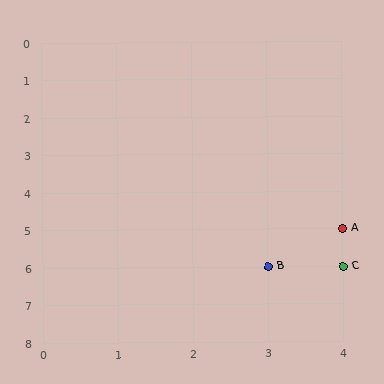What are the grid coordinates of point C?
Point C is at grid coordinates (4, 6).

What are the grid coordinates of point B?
Point B is at grid coordinates (3, 6).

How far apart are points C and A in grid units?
Points C and A are 1 row apart.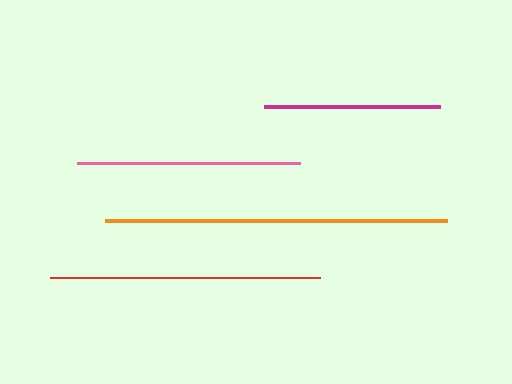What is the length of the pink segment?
The pink segment is approximately 222 pixels long.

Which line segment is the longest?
The orange line is the longest at approximately 342 pixels.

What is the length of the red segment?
The red segment is approximately 269 pixels long.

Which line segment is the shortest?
The magenta line is the shortest at approximately 176 pixels.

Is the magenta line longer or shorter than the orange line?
The orange line is longer than the magenta line.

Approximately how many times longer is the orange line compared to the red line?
The orange line is approximately 1.3 times the length of the red line.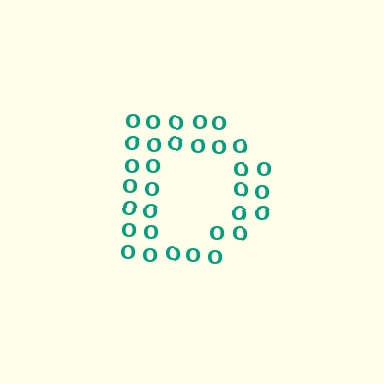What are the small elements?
The small elements are letter O's.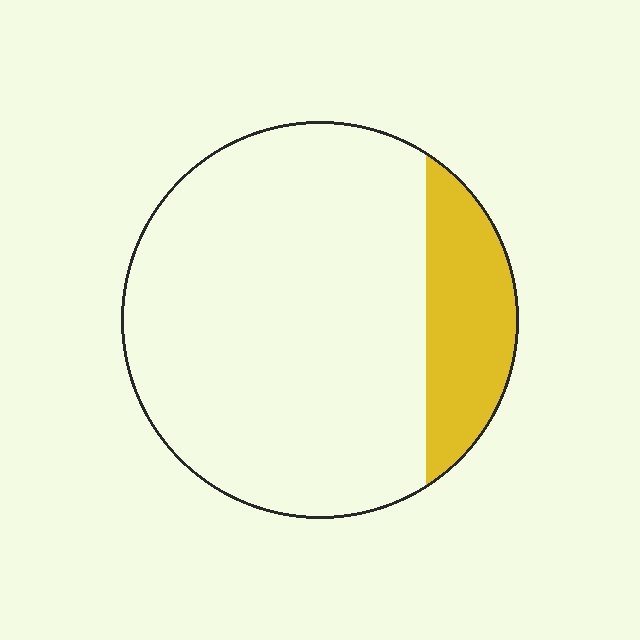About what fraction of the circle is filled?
About one sixth (1/6).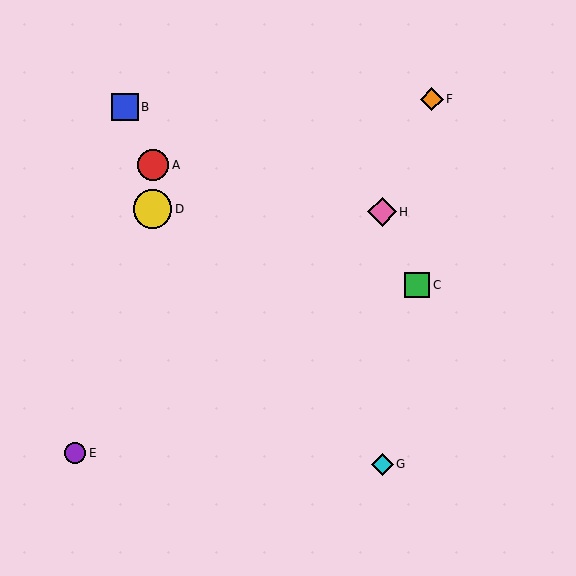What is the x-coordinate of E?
Object E is at x≈75.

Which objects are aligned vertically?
Objects G, H are aligned vertically.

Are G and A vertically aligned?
No, G is at x≈382 and A is at x≈153.